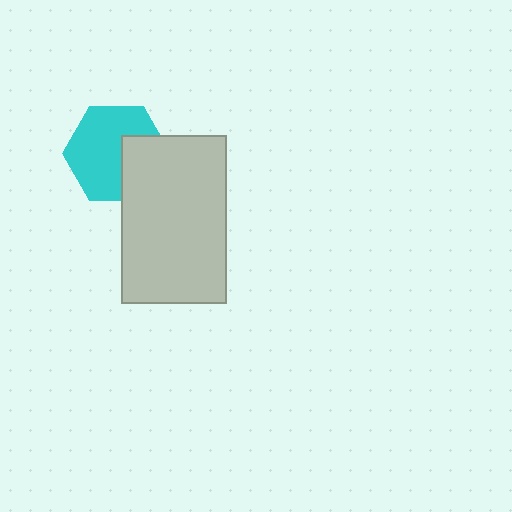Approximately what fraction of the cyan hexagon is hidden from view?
Roughly 32% of the cyan hexagon is hidden behind the light gray rectangle.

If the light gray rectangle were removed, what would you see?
You would see the complete cyan hexagon.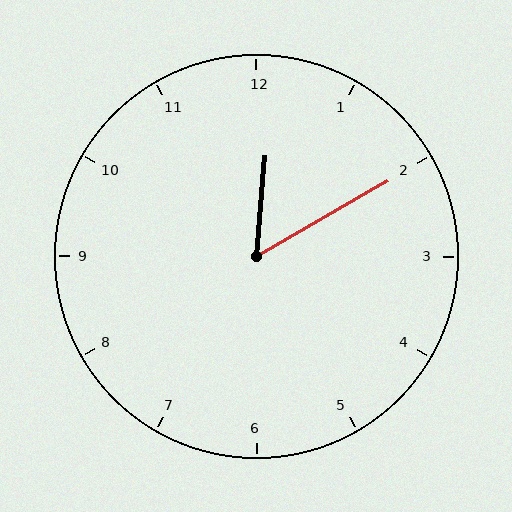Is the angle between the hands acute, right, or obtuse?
It is acute.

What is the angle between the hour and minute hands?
Approximately 55 degrees.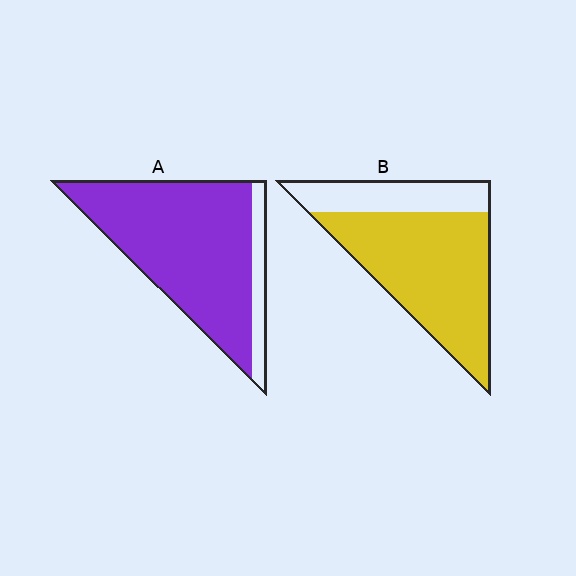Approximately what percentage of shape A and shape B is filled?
A is approximately 85% and B is approximately 75%.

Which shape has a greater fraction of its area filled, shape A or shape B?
Shape A.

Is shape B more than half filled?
Yes.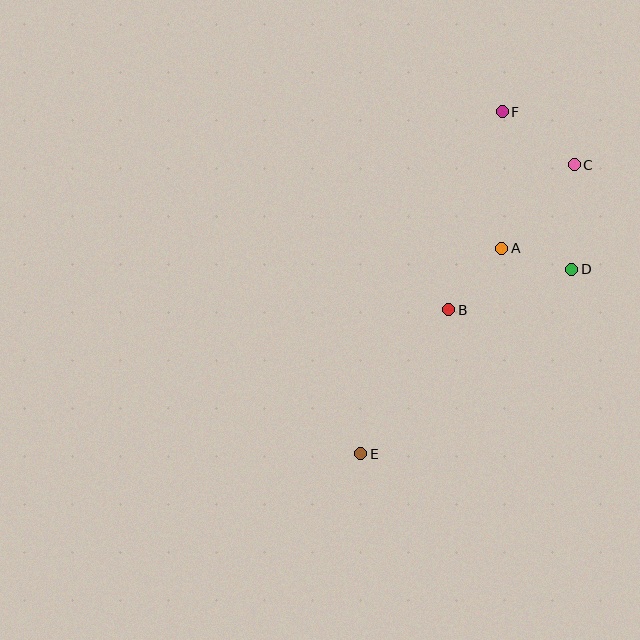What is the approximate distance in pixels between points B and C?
The distance between B and C is approximately 192 pixels.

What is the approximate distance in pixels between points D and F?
The distance between D and F is approximately 172 pixels.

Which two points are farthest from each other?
Points E and F are farthest from each other.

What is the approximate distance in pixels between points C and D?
The distance between C and D is approximately 105 pixels.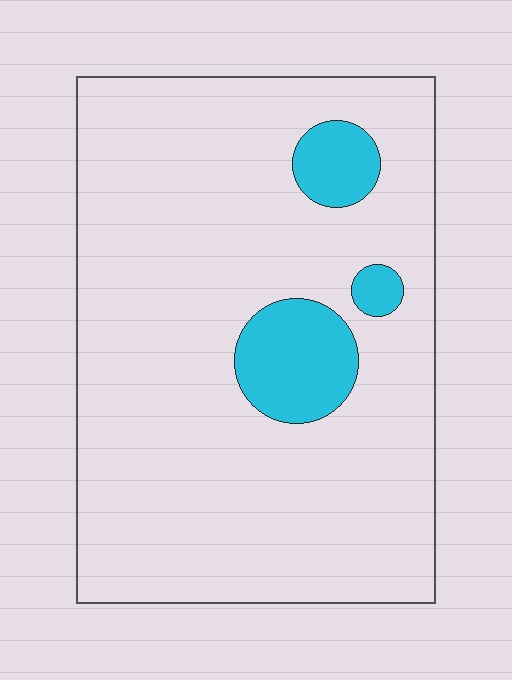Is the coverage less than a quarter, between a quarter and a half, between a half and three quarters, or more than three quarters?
Less than a quarter.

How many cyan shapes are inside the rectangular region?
3.